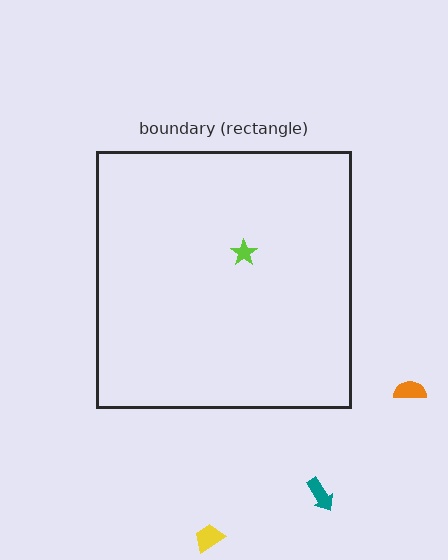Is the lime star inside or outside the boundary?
Inside.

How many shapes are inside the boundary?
1 inside, 3 outside.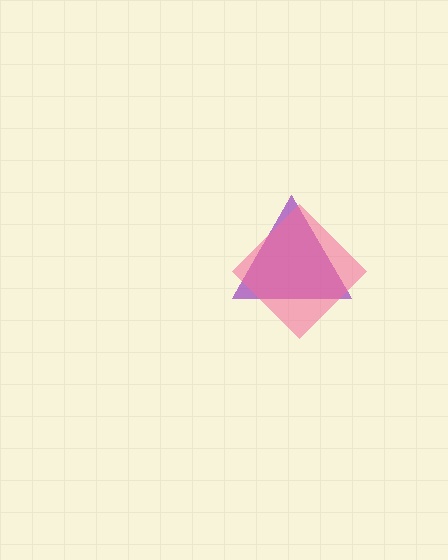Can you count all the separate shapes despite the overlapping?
Yes, there are 2 separate shapes.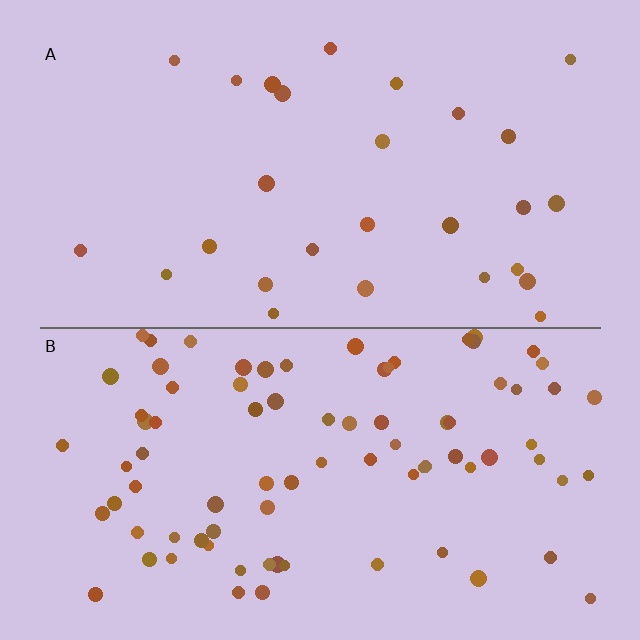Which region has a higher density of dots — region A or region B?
B (the bottom).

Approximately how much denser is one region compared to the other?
Approximately 3.0× — region B over region A.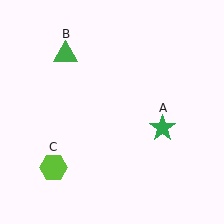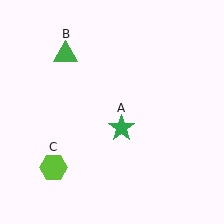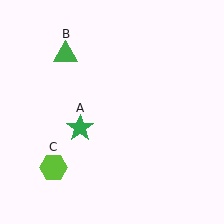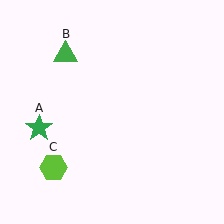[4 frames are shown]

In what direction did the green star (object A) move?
The green star (object A) moved left.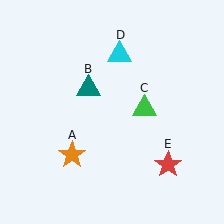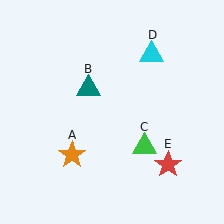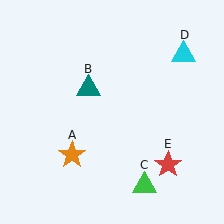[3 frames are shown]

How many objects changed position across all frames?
2 objects changed position: green triangle (object C), cyan triangle (object D).